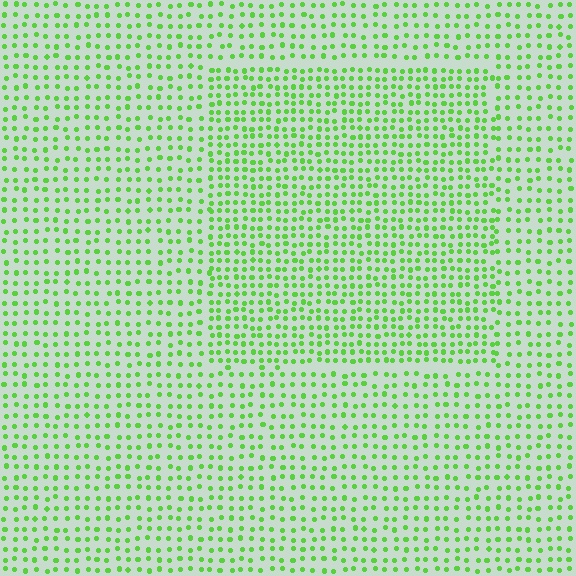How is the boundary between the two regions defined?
The boundary is defined by a change in element density (approximately 1.5x ratio). All elements are the same color, size, and shape.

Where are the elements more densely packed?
The elements are more densely packed inside the rectangle boundary.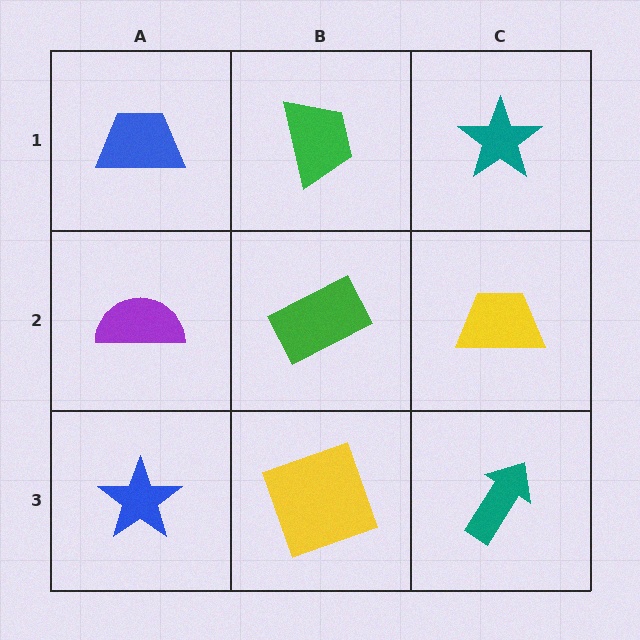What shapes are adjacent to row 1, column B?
A green rectangle (row 2, column B), a blue trapezoid (row 1, column A), a teal star (row 1, column C).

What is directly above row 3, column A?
A purple semicircle.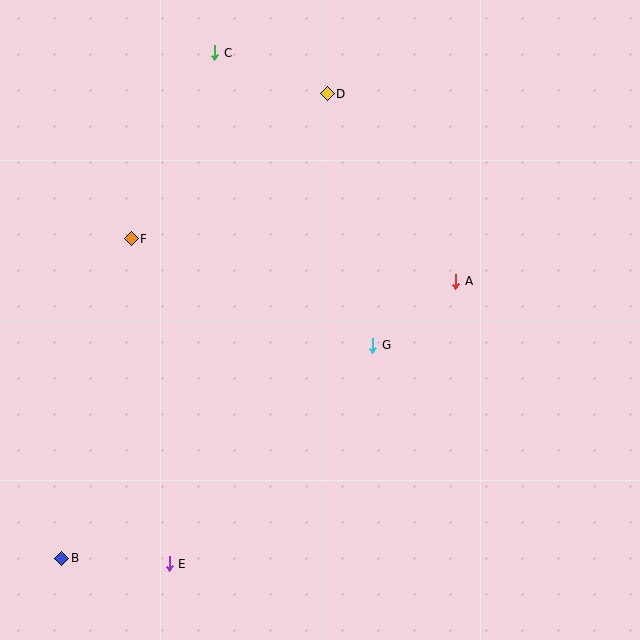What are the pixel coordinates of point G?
Point G is at (373, 345).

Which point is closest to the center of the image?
Point G at (373, 345) is closest to the center.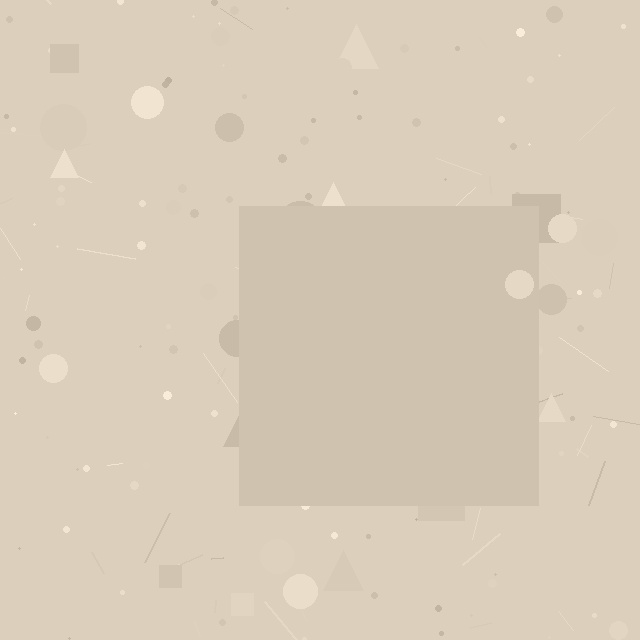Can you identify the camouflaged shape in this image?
The camouflaged shape is a square.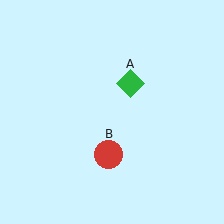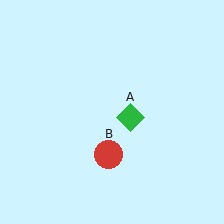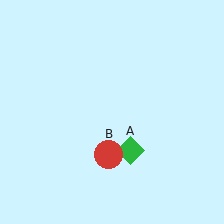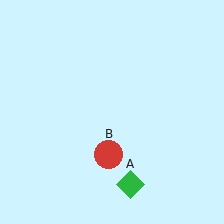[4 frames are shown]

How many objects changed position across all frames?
1 object changed position: green diamond (object A).